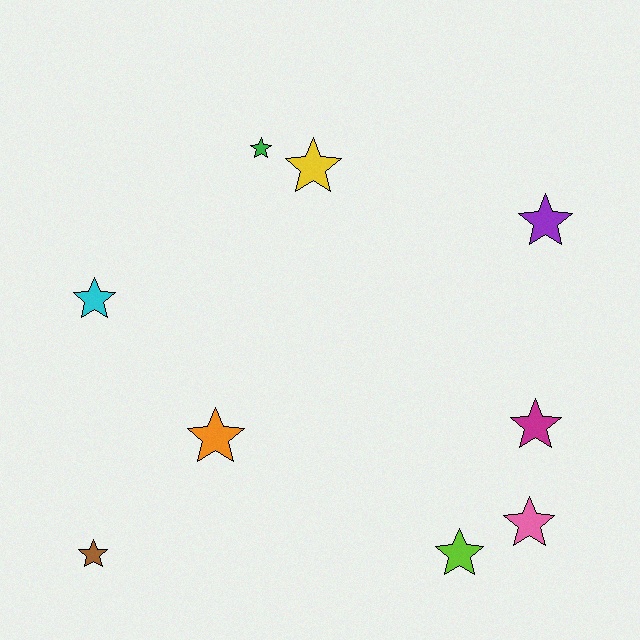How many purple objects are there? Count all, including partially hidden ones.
There is 1 purple object.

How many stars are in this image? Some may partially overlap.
There are 9 stars.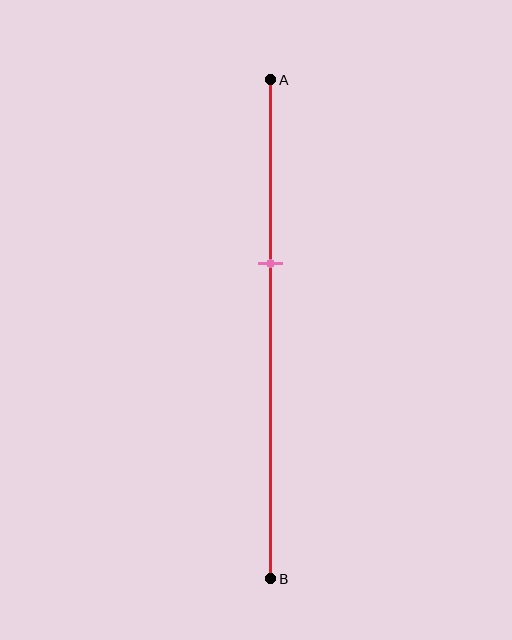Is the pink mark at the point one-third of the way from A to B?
No, the mark is at about 35% from A, not at the 33% one-third point.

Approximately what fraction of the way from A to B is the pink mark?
The pink mark is approximately 35% of the way from A to B.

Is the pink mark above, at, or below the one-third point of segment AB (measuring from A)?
The pink mark is below the one-third point of segment AB.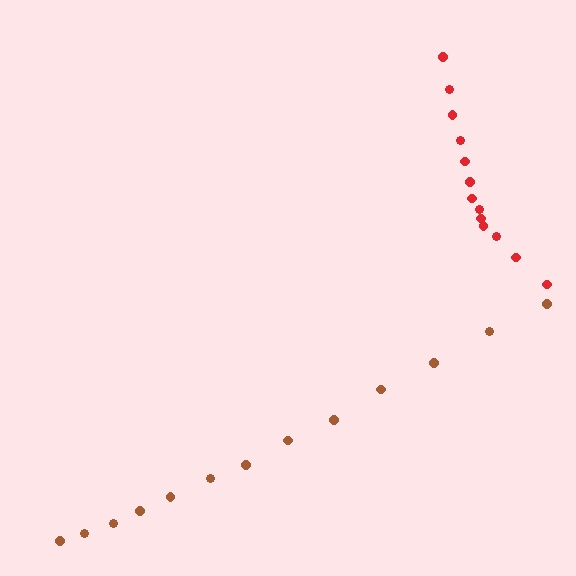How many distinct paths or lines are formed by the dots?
There are 2 distinct paths.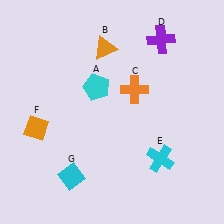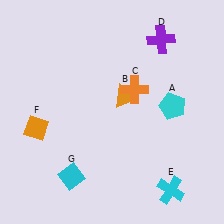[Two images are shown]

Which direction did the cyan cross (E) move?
The cyan cross (E) moved down.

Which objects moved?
The objects that moved are: the cyan pentagon (A), the orange triangle (B), the cyan cross (E).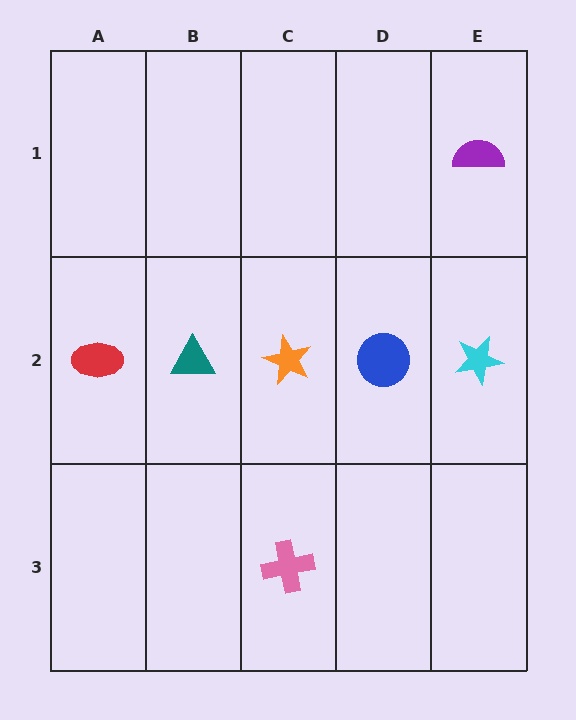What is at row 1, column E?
A purple semicircle.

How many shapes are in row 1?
1 shape.